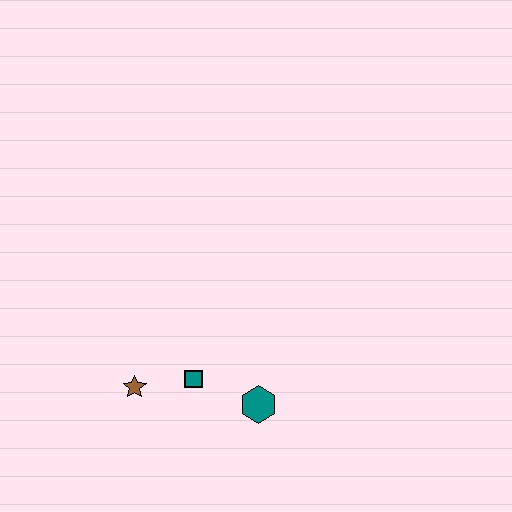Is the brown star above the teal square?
No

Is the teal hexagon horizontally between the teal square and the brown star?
No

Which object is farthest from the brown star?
The teal hexagon is farthest from the brown star.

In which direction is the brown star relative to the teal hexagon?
The brown star is to the left of the teal hexagon.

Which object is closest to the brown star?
The teal square is closest to the brown star.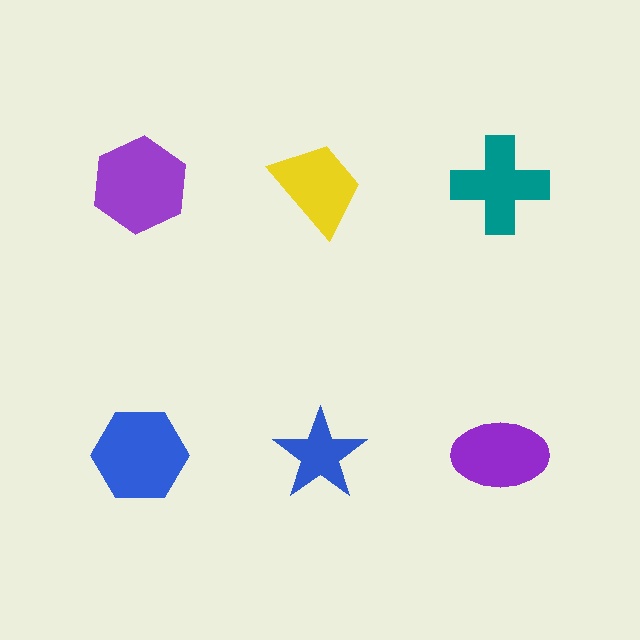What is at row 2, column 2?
A blue star.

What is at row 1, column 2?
A yellow trapezoid.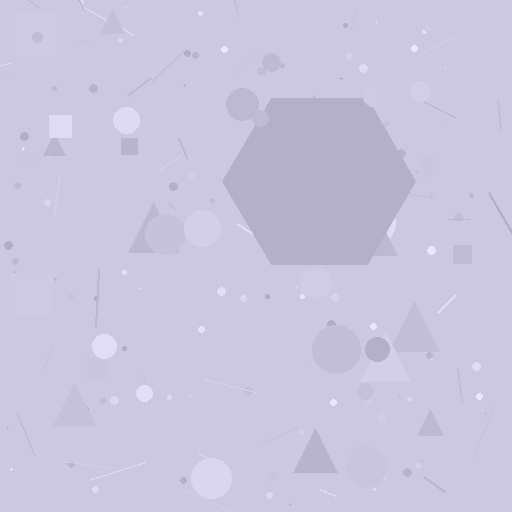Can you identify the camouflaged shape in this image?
The camouflaged shape is a hexagon.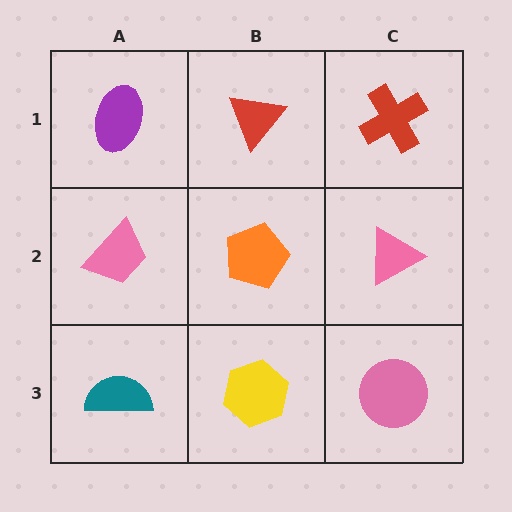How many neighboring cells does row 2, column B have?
4.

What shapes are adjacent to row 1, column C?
A pink triangle (row 2, column C), a red triangle (row 1, column B).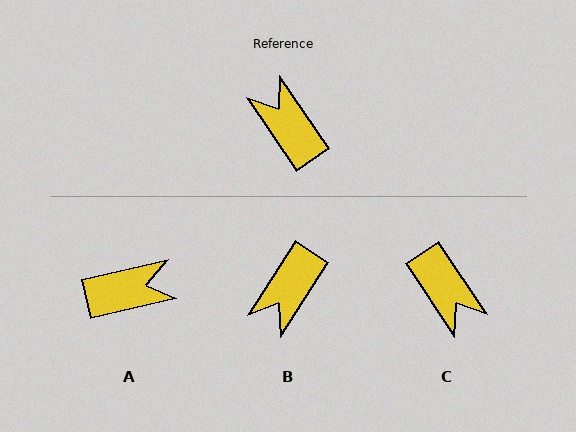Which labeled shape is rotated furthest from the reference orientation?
C, about 180 degrees away.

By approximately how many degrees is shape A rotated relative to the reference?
Approximately 111 degrees clockwise.